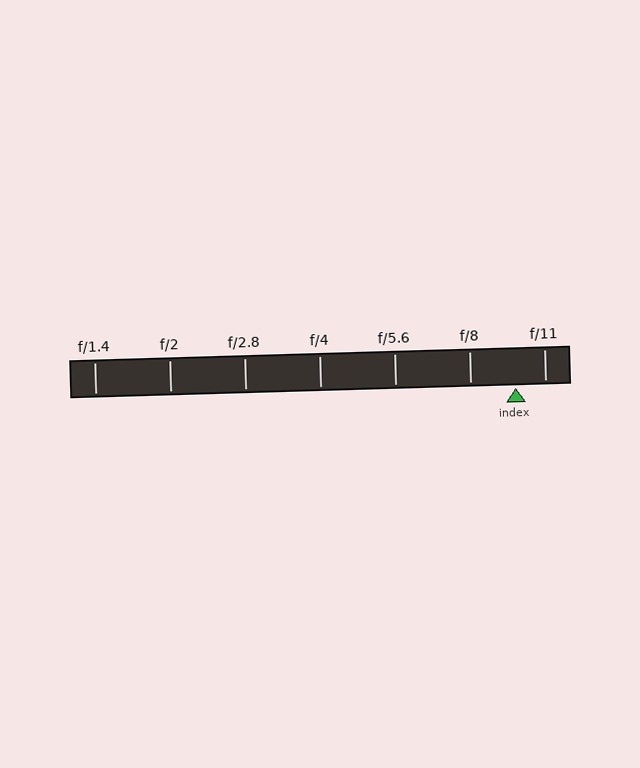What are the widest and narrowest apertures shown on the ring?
The widest aperture shown is f/1.4 and the narrowest is f/11.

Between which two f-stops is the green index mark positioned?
The index mark is between f/8 and f/11.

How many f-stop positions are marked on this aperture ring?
There are 7 f-stop positions marked.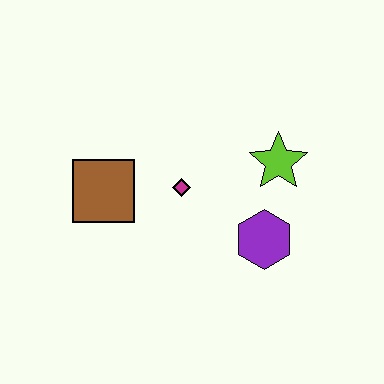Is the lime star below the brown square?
No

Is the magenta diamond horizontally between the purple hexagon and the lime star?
No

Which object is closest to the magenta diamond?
The brown square is closest to the magenta diamond.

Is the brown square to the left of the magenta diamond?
Yes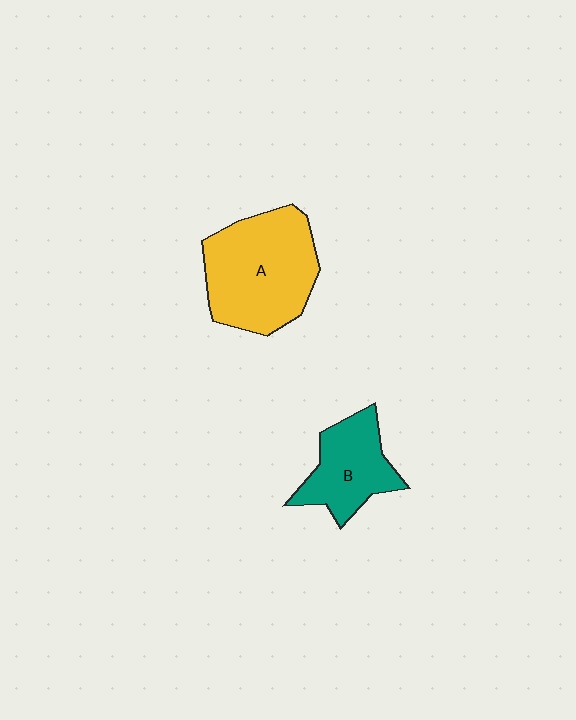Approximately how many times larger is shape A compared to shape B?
Approximately 1.7 times.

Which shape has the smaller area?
Shape B (teal).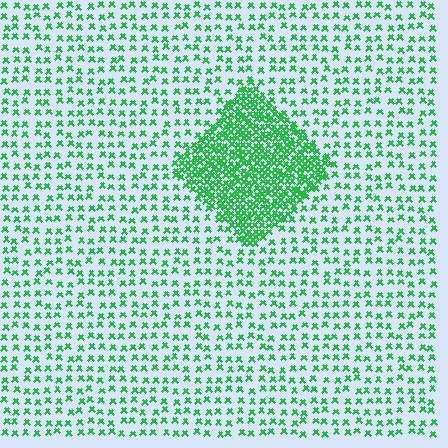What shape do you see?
I see a diamond.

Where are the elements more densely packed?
The elements are more densely packed inside the diamond boundary.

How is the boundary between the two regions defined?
The boundary is defined by a change in element density (approximately 3.0x ratio). All elements are the same color, size, and shape.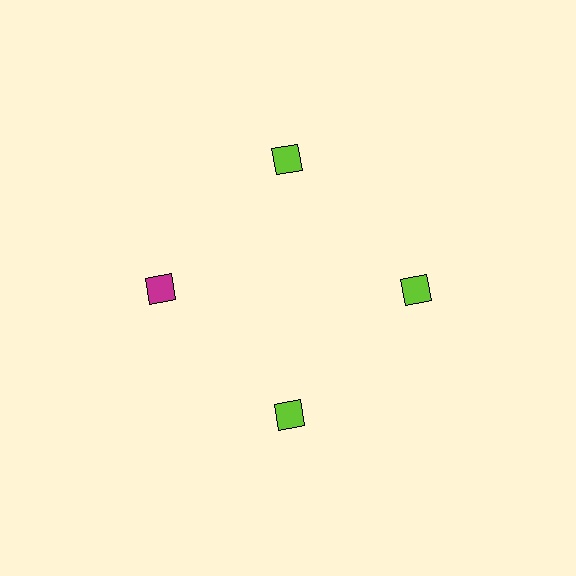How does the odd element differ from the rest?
It has a different color: magenta instead of lime.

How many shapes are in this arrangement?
There are 4 shapes arranged in a ring pattern.